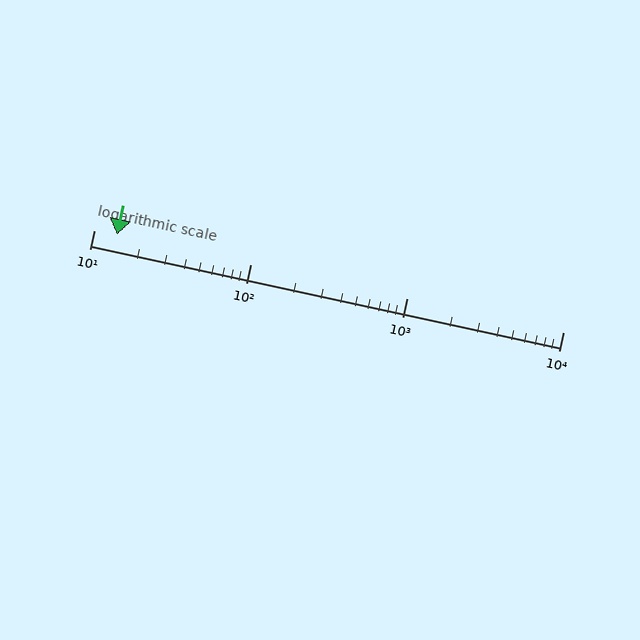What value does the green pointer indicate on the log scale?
The pointer indicates approximately 14.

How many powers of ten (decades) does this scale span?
The scale spans 3 decades, from 10 to 10000.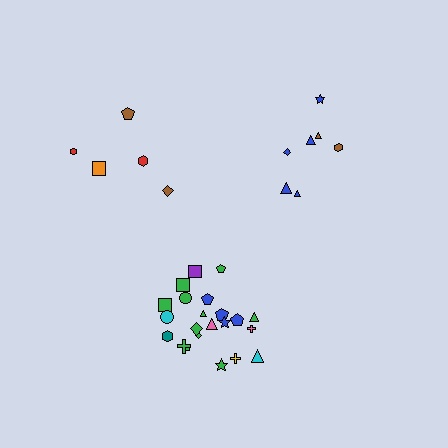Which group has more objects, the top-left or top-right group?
The top-right group.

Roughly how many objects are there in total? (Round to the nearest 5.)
Roughly 35 objects in total.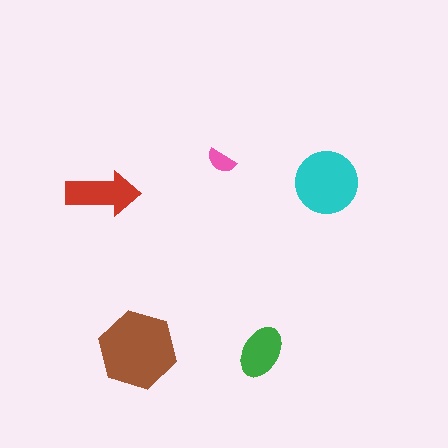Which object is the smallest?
The pink semicircle.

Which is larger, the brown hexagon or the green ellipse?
The brown hexagon.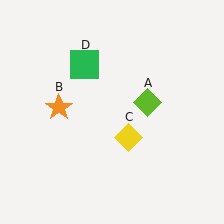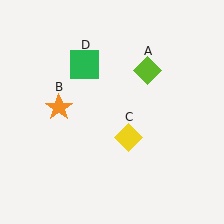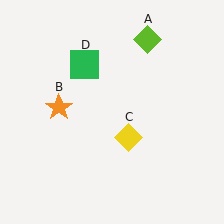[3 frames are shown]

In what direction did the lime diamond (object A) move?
The lime diamond (object A) moved up.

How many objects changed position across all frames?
1 object changed position: lime diamond (object A).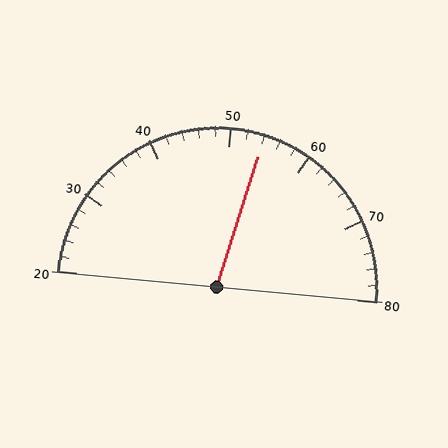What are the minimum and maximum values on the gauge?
The gauge ranges from 20 to 80.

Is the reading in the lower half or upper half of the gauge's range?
The reading is in the upper half of the range (20 to 80).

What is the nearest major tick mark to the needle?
The nearest major tick mark is 50.